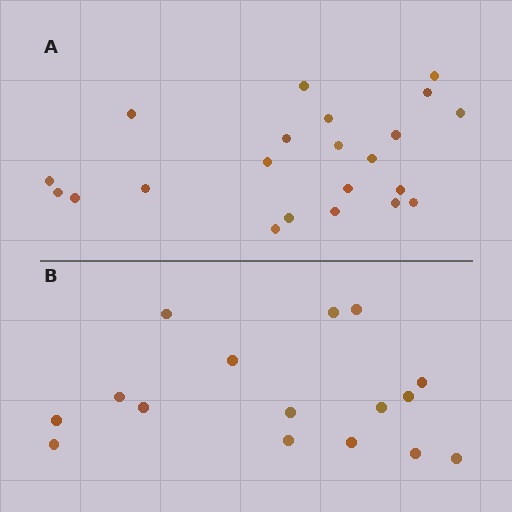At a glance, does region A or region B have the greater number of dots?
Region A (the top region) has more dots.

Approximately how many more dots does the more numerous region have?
Region A has about 6 more dots than region B.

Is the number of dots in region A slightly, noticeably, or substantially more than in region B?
Region A has noticeably more, but not dramatically so. The ratio is roughly 1.4 to 1.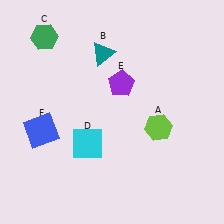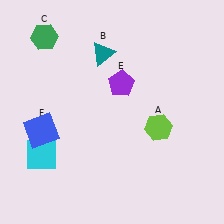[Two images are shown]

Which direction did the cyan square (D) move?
The cyan square (D) moved left.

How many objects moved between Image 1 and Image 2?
1 object moved between the two images.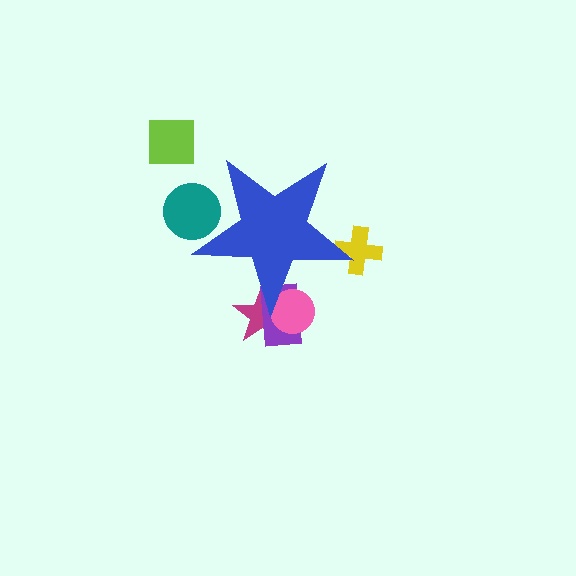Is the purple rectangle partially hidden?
Yes, the purple rectangle is partially hidden behind the blue star.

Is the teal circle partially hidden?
Yes, the teal circle is partially hidden behind the blue star.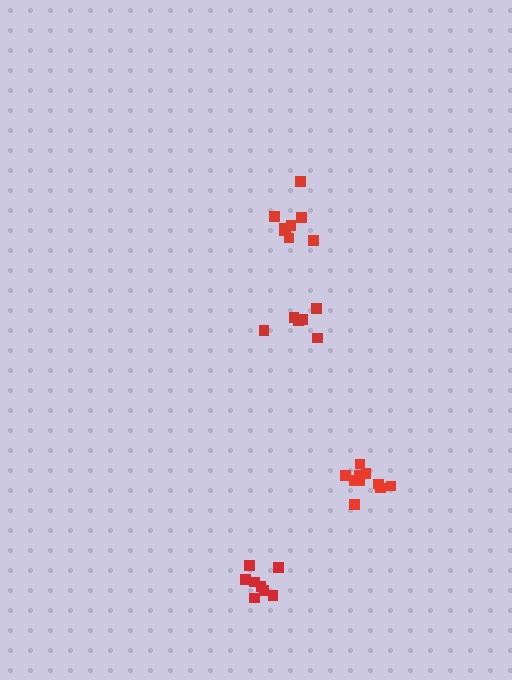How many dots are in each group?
Group 1: 6 dots, Group 2: 9 dots, Group 3: 9 dots, Group 4: 10 dots (34 total).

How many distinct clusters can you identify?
There are 4 distinct clusters.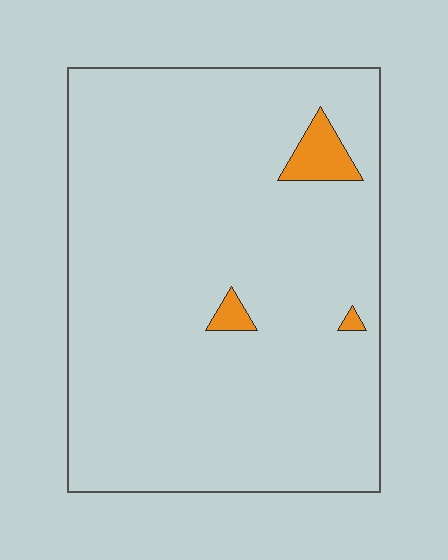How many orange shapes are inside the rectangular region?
3.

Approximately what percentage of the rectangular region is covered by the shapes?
Approximately 5%.